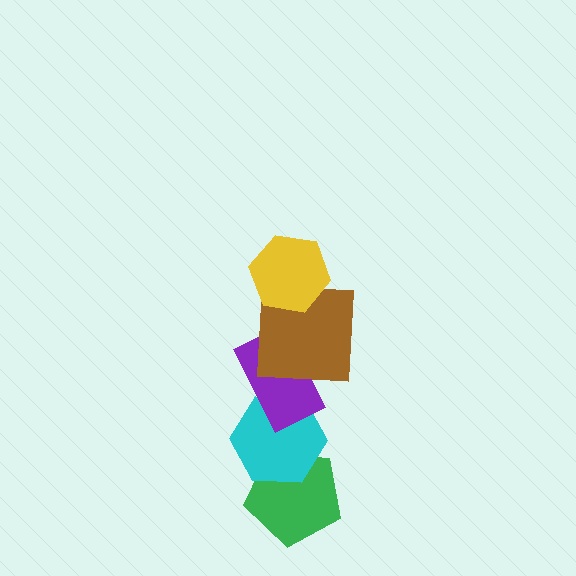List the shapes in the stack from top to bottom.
From top to bottom: the yellow hexagon, the brown square, the purple rectangle, the cyan hexagon, the green pentagon.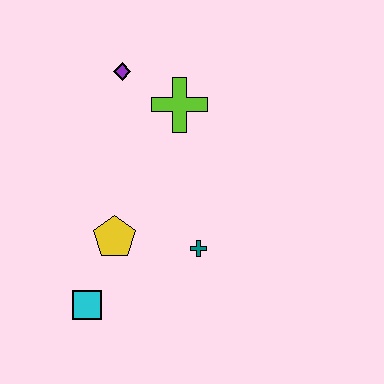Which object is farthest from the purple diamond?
The cyan square is farthest from the purple diamond.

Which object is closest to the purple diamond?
The lime cross is closest to the purple diamond.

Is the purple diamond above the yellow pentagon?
Yes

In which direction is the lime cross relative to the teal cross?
The lime cross is above the teal cross.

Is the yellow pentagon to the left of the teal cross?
Yes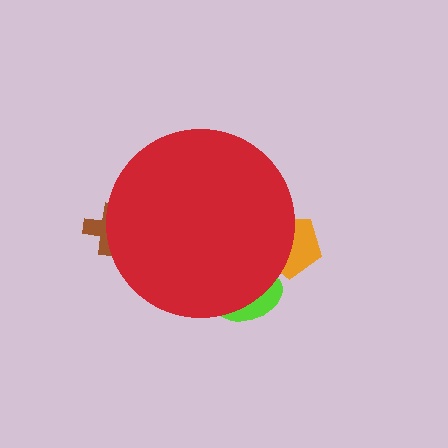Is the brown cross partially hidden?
Yes, the brown cross is partially hidden behind the red circle.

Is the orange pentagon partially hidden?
Yes, the orange pentagon is partially hidden behind the red circle.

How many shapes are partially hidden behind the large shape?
3 shapes are partially hidden.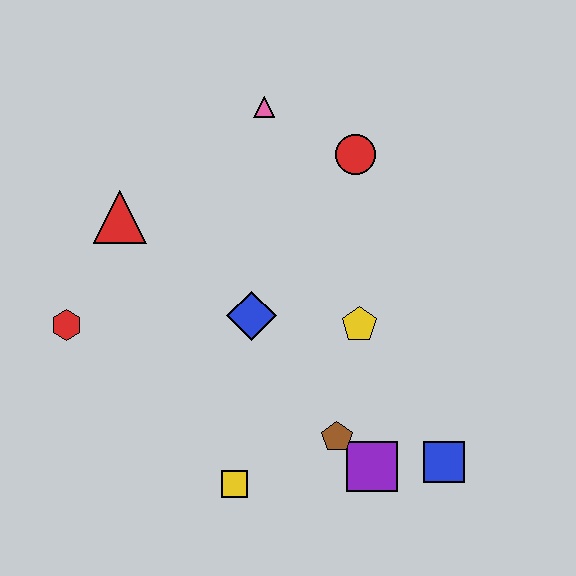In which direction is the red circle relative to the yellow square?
The red circle is above the yellow square.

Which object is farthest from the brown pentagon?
The pink triangle is farthest from the brown pentagon.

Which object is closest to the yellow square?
The brown pentagon is closest to the yellow square.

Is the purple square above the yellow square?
Yes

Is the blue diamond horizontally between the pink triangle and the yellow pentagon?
No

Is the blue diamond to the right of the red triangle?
Yes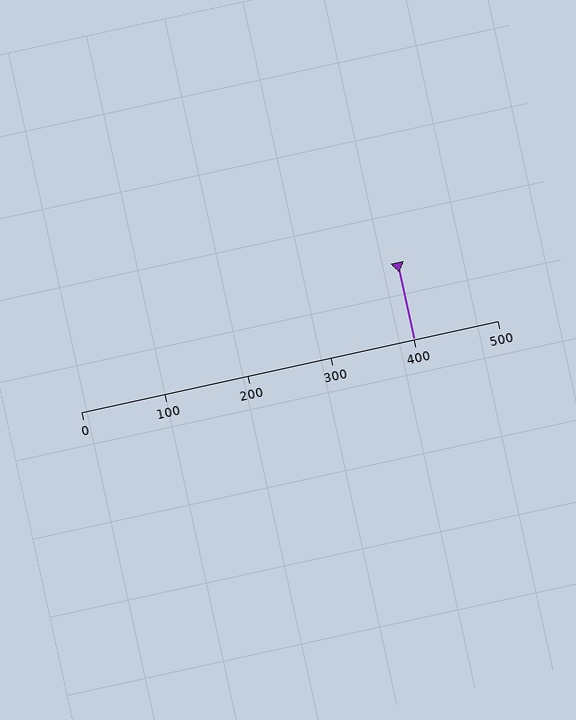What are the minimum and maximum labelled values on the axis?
The axis runs from 0 to 500.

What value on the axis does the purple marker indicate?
The marker indicates approximately 400.